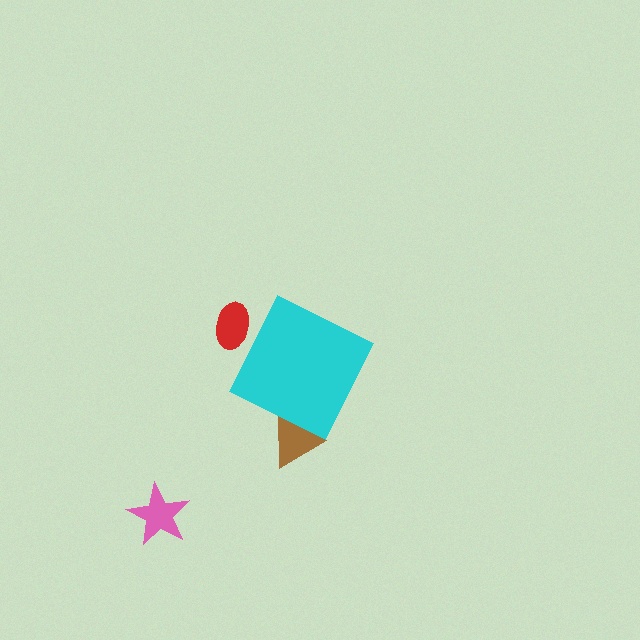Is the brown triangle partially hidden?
Yes, the brown triangle is partially hidden behind the cyan diamond.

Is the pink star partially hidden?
No, the pink star is fully visible.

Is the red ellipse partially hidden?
Yes, the red ellipse is partially hidden behind the cyan diamond.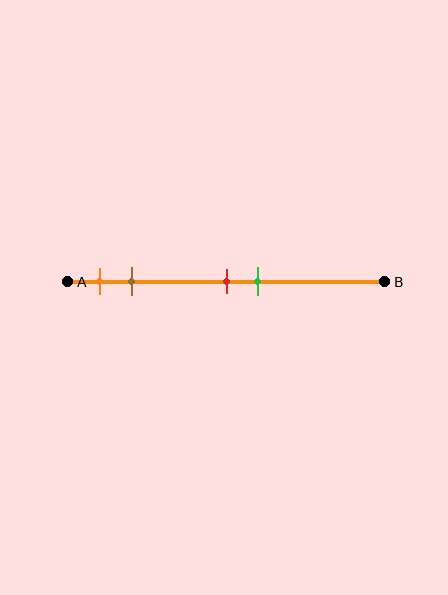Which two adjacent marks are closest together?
The red and green marks are the closest adjacent pair.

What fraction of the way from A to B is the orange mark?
The orange mark is approximately 10% (0.1) of the way from A to B.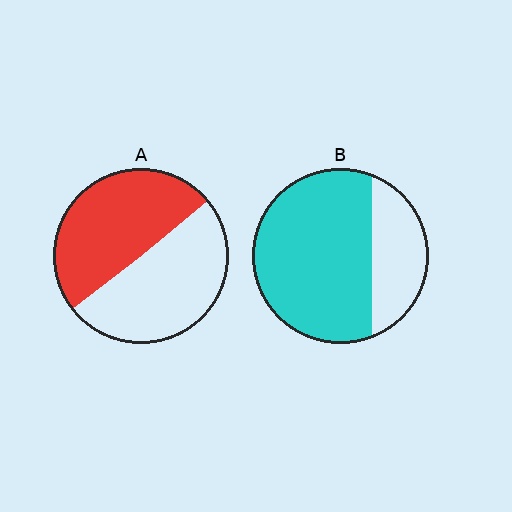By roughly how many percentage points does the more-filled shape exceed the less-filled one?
By roughly 25 percentage points (B over A).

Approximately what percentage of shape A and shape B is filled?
A is approximately 50% and B is approximately 70%.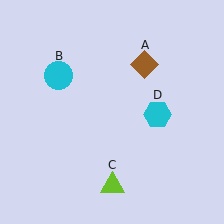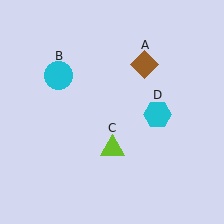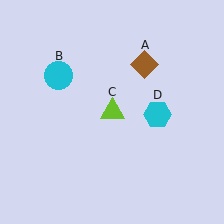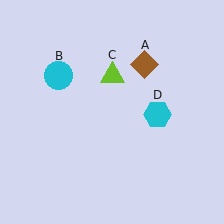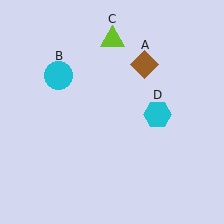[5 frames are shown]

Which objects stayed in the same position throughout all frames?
Brown diamond (object A) and cyan circle (object B) and cyan hexagon (object D) remained stationary.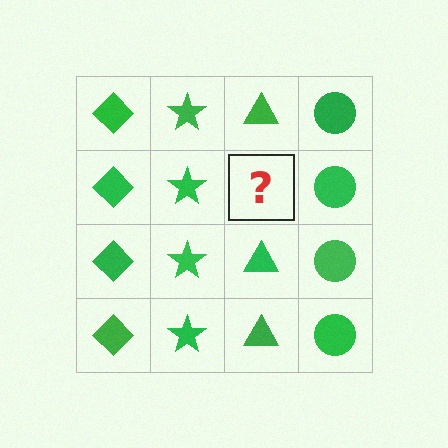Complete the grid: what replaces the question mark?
The question mark should be replaced with a green triangle.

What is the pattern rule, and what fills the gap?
The rule is that each column has a consistent shape. The gap should be filled with a green triangle.